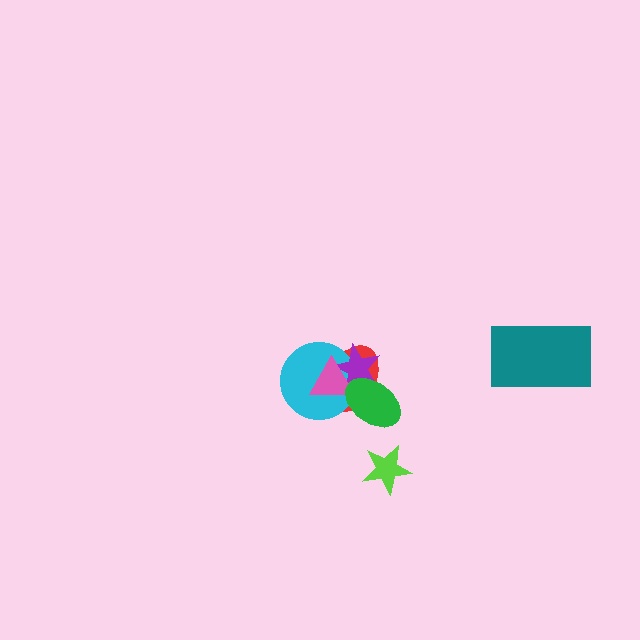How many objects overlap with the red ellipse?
4 objects overlap with the red ellipse.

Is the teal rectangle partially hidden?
No, no other shape covers it.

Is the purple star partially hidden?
Yes, it is partially covered by another shape.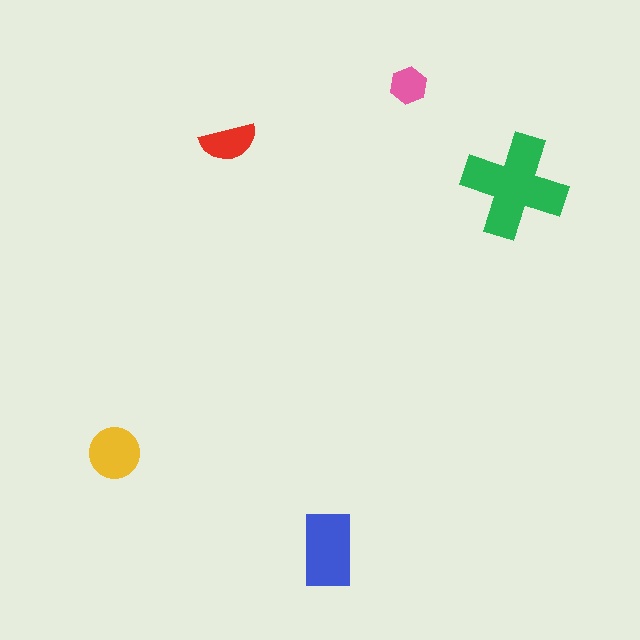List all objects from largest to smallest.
The green cross, the blue rectangle, the yellow circle, the red semicircle, the pink hexagon.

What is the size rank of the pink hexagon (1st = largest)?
5th.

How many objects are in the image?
There are 5 objects in the image.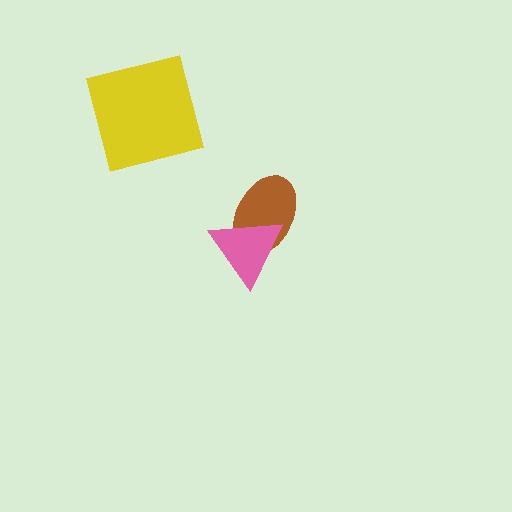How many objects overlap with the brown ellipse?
1 object overlaps with the brown ellipse.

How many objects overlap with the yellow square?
0 objects overlap with the yellow square.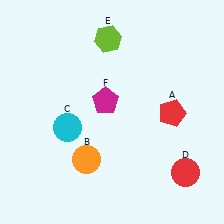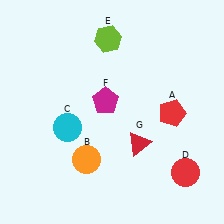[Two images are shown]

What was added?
A red triangle (G) was added in Image 2.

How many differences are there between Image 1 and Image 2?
There is 1 difference between the two images.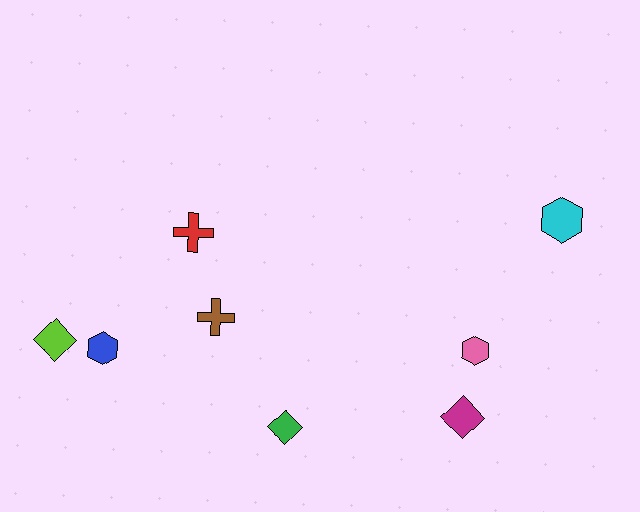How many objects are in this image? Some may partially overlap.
There are 8 objects.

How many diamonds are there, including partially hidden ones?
There are 3 diamonds.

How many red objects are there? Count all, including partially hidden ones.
There is 1 red object.